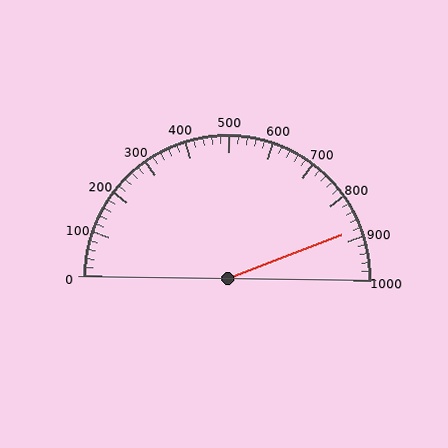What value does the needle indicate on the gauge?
The needle indicates approximately 880.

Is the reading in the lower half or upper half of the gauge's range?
The reading is in the upper half of the range (0 to 1000).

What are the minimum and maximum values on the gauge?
The gauge ranges from 0 to 1000.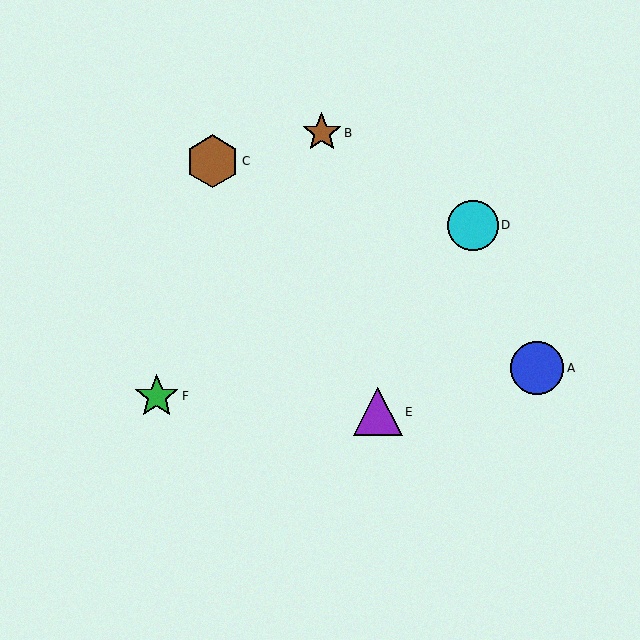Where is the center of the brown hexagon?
The center of the brown hexagon is at (213, 161).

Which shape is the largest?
The blue circle (labeled A) is the largest.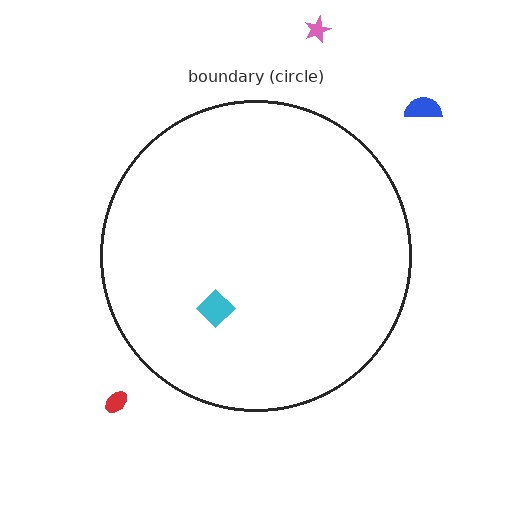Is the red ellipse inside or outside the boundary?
Outside.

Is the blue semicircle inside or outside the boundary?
Outside.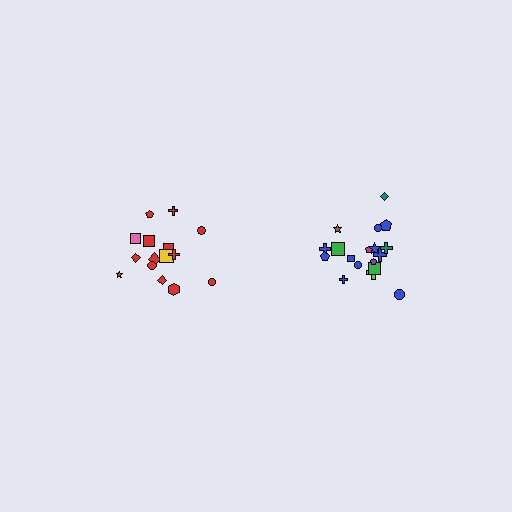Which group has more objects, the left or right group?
The right group.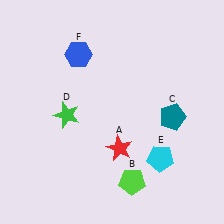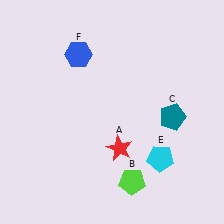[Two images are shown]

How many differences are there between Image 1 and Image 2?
There is 1 difference between the two images.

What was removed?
The green star (D) was removed in Image 2.